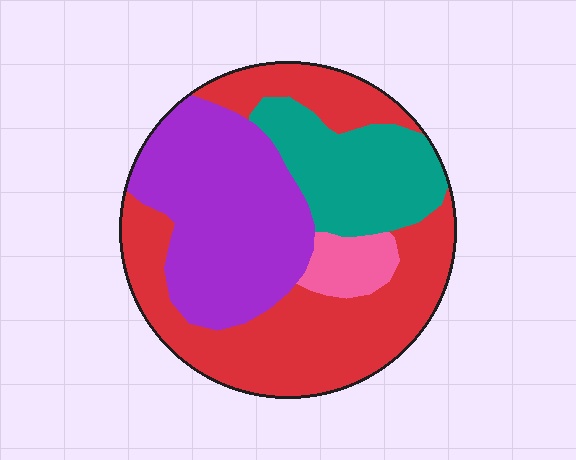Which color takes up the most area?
Red, at roughly 45%.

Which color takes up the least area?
Pink, at roughly 5%.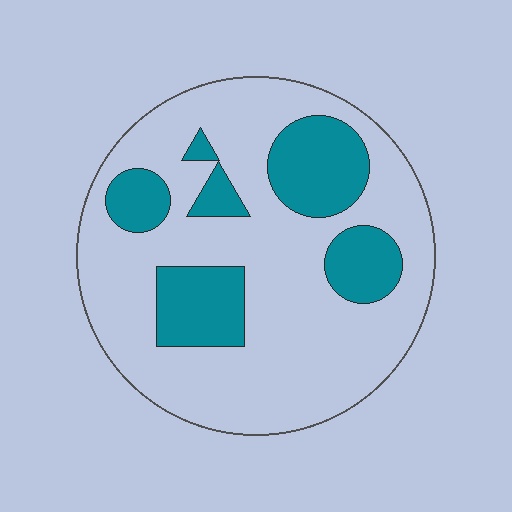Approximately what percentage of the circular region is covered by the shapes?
Approximately 25%.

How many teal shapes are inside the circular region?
6.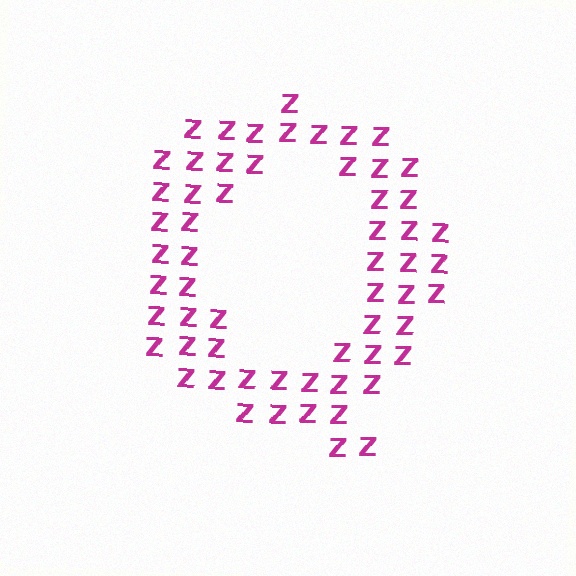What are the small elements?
The small elements are letter Z's.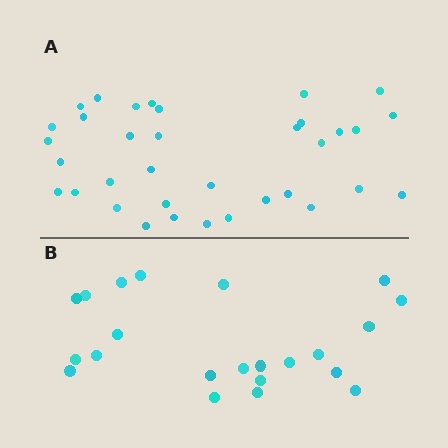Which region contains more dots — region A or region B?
Region A (the top region) has more dots.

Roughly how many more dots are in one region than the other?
Region A has approximately 15 more dots than region B.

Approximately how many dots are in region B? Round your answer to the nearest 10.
About 20 dots. (The exact count is 22, which rounds to 20.)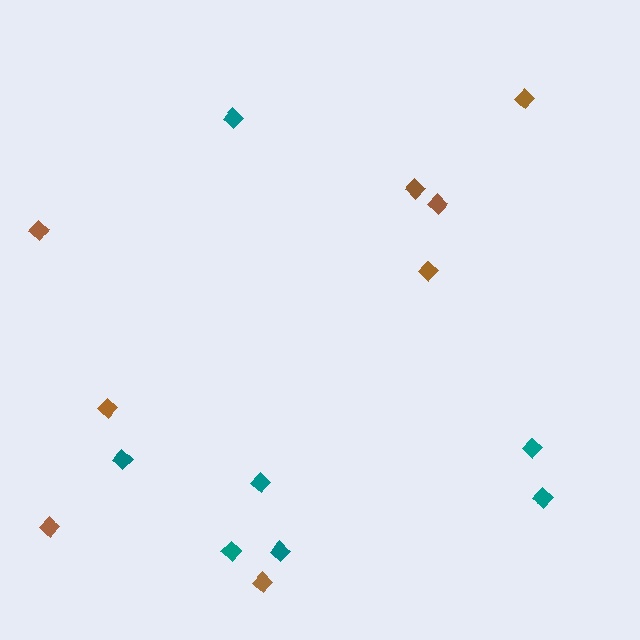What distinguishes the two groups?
There are 2 groups: one group of teal diamonds (7) and one group of brown diamonds (8).